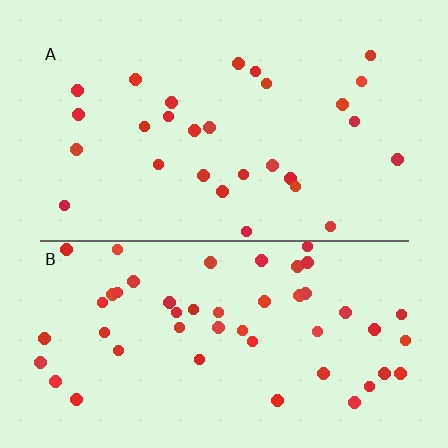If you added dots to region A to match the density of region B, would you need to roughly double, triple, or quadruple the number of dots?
Approximately double.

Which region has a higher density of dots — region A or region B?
B (the bottom).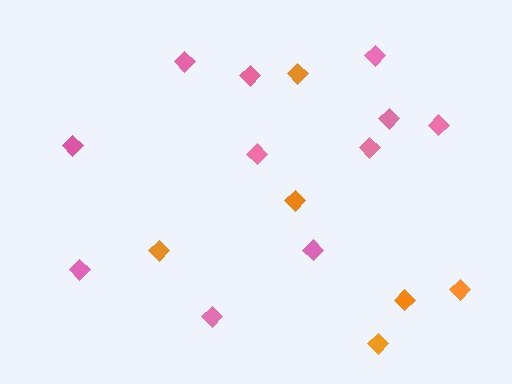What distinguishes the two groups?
There are 2 groups: one group of pink diamonds (11) and one group of orange diamonds (6).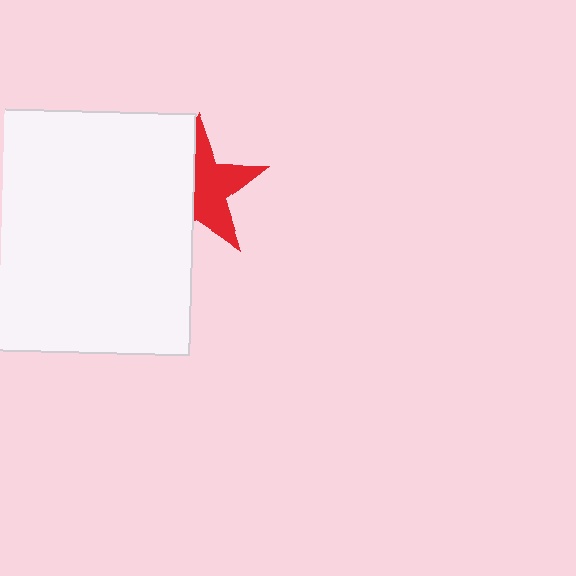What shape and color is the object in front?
The object in front is a white rectangle.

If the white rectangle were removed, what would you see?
You would see the complete red star.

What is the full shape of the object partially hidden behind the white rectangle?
The partially hidden object is a red star.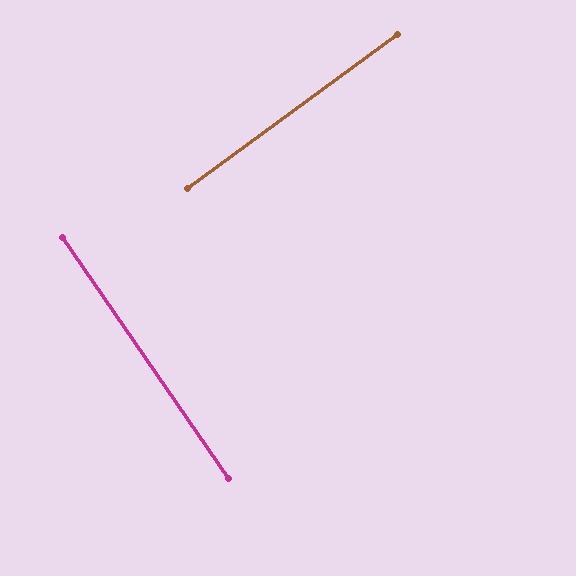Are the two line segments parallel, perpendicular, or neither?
Perpendicular — they meet at approximately 88°.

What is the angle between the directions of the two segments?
Approximately 88 degrees.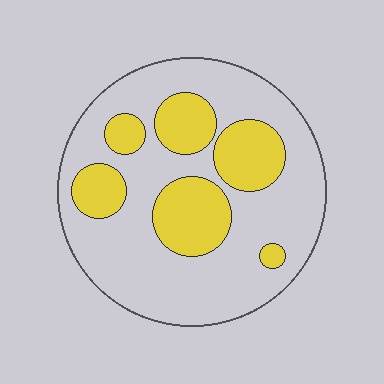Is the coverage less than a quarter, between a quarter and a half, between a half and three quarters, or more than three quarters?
Between a quarter and a half.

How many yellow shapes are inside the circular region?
6.